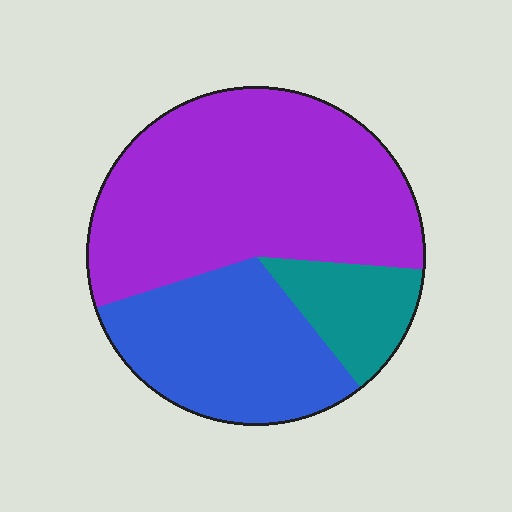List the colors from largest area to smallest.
From largest to smallest: purple, blue, teal.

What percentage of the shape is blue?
Blue takes up between a sixth and a third of the shape.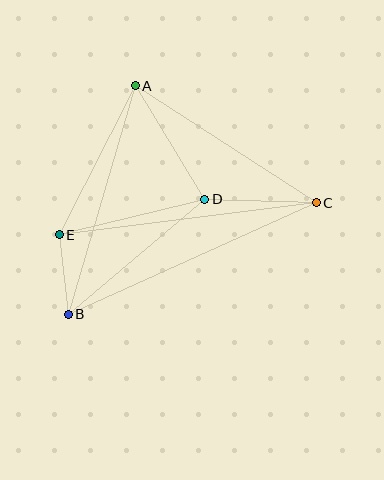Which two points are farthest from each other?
Points B and C are farthest from each other.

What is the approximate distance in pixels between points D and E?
The distance between D and E is approximately 150 pixels.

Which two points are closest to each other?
Points B and E are closest to each other.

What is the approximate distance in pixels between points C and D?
The distance between C and D is approximately 112 pixels.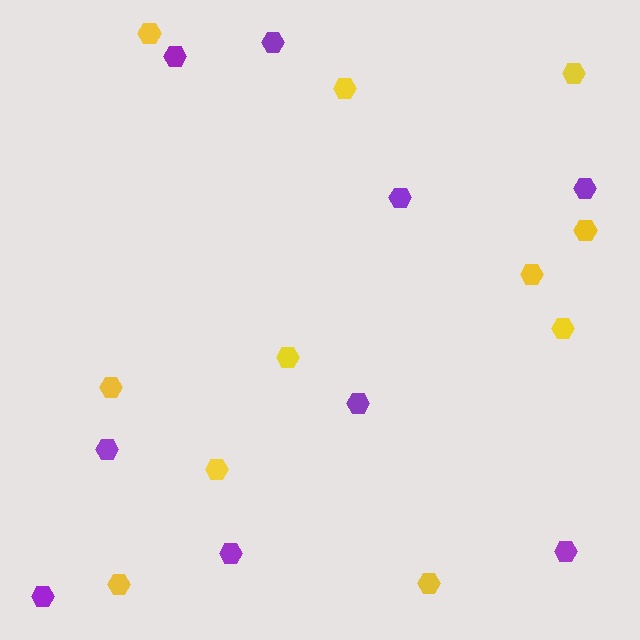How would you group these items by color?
There are 2 groups: one group of purple hexagons (9) and one group of yellow hexagons (11).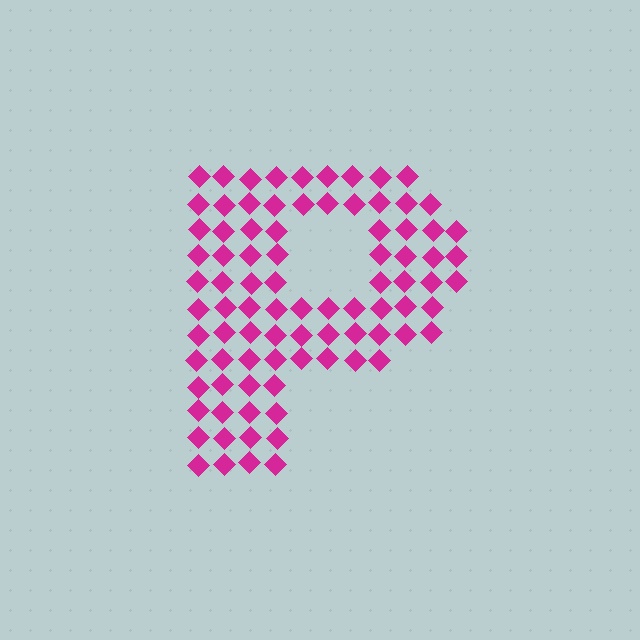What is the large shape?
The large shape is the letter P.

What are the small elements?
The small elements are diamonds.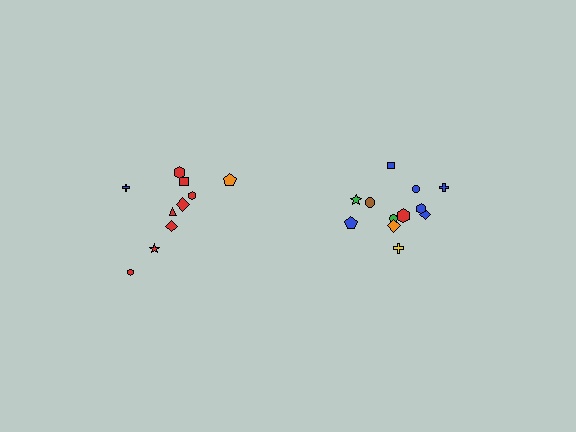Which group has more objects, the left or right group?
The right group.